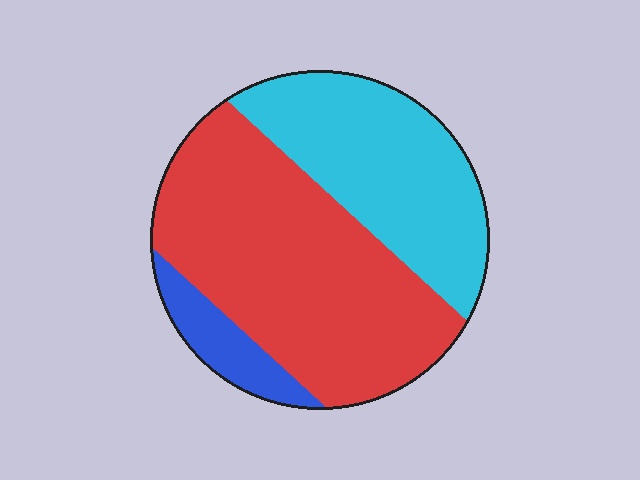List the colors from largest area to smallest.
From largest to smallest: red, cyan, blue.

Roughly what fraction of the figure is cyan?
Cyan covers about 35% of the figure.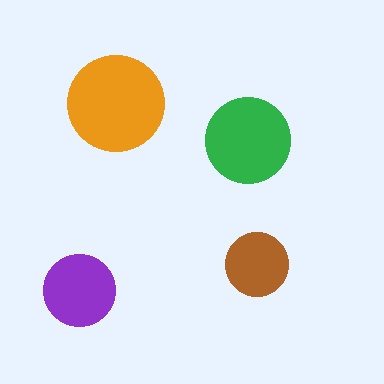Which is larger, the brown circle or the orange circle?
The orange one.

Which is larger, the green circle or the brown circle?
The green one.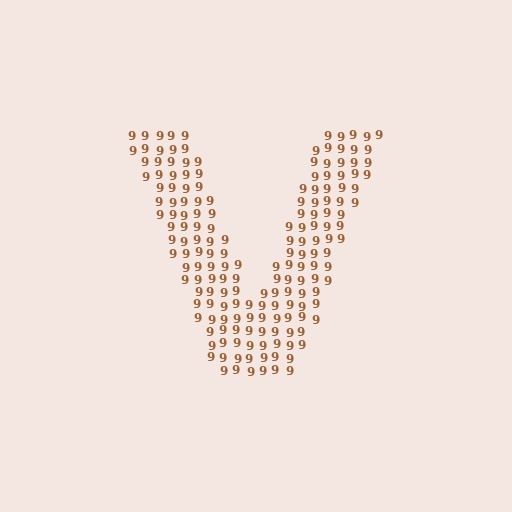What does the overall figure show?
The overall figure shows the letter V.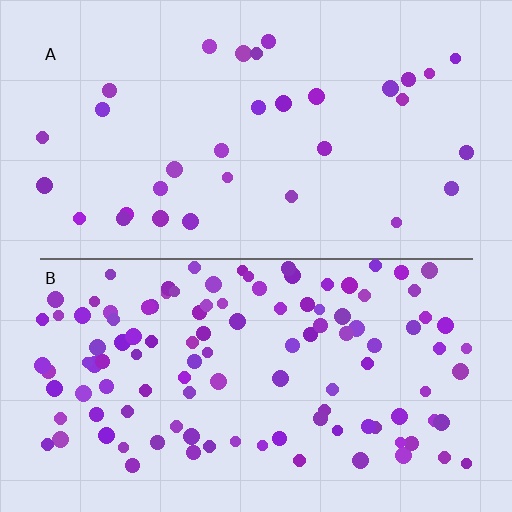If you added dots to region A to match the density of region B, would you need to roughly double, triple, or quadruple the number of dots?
Approximately quadruple.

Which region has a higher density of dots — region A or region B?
B (the bottom).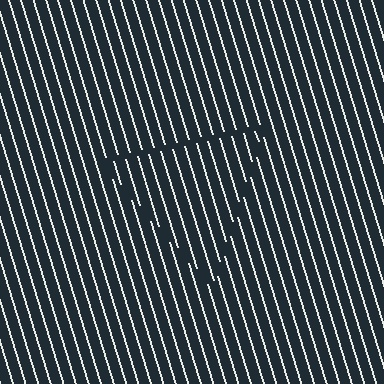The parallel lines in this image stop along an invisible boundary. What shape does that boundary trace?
An illusory triangle. The interior of the shape contains the same grating, shifted by half a period — the contour is defined by the phase discontinuity where line-ends from the inner and outer gratings abut.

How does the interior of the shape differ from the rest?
The interior of the shape contains the same grating, shifted by half a period — the contour is defined by the phase discontinuity where line-ends from the inner and outer gratings abut.